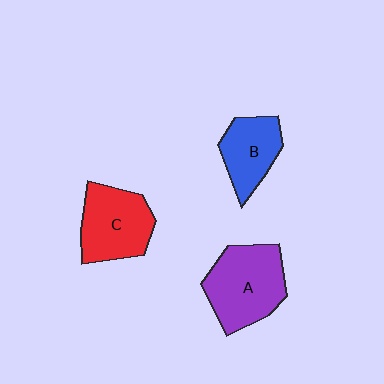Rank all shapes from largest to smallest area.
From largest to smallest: A (purple), C (red), B (blue).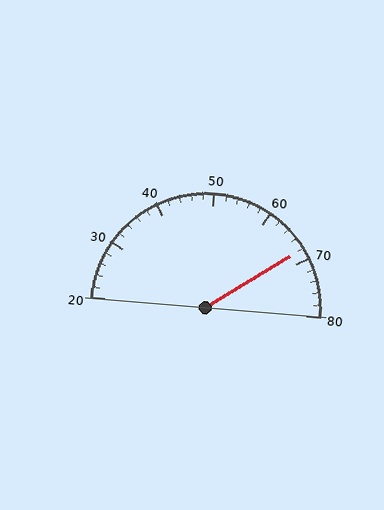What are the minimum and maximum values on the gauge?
The gauge ranges from 20 to 80.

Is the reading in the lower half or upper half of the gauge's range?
The reading is in the upper half of the range (20 to 80).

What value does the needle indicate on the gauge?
The needle indicates approximately 68.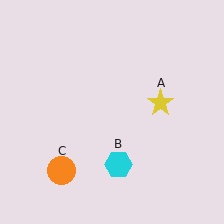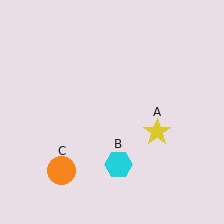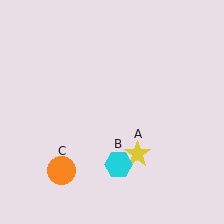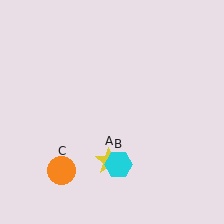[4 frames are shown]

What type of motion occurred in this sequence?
The yellow star (object A) rotated clockwise around the center of the scene.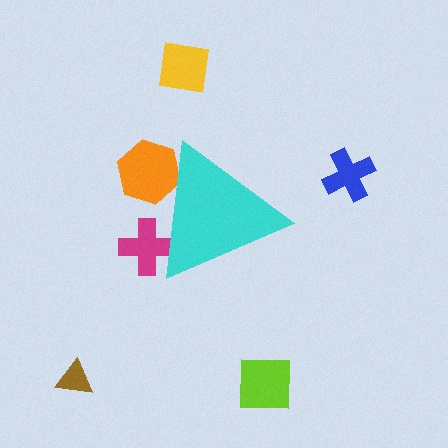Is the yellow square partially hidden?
No, the yellow square is fully visible.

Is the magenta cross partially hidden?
Yes, the magenta cross is partially hidden behind the cyan triangle.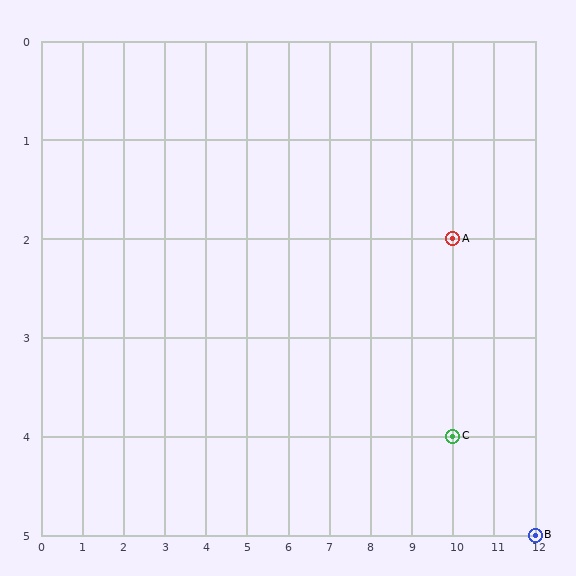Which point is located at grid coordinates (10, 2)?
Point A is at (10, 2).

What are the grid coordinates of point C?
Point C is at grid coordinates (10, 4).